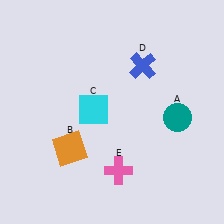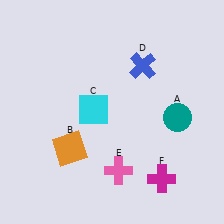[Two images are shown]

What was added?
A magenta cross (F) was added in Image 2.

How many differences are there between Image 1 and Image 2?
There is 1 difference between the two images.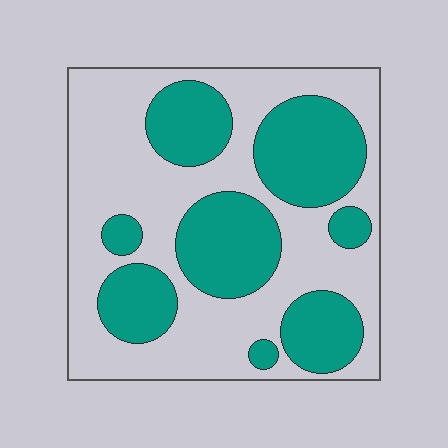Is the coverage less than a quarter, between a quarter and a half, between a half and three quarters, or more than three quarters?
Between a quarter and a half.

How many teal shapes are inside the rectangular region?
8.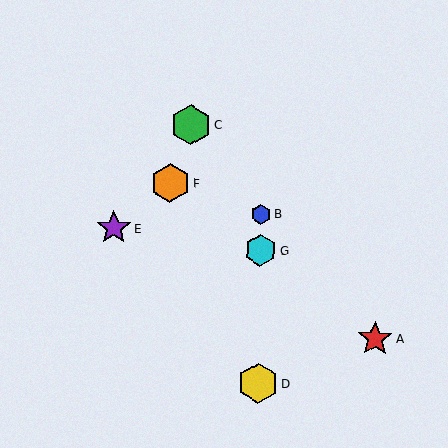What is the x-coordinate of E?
Object E is at x≈114.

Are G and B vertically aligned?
Yes, both are at x≈260.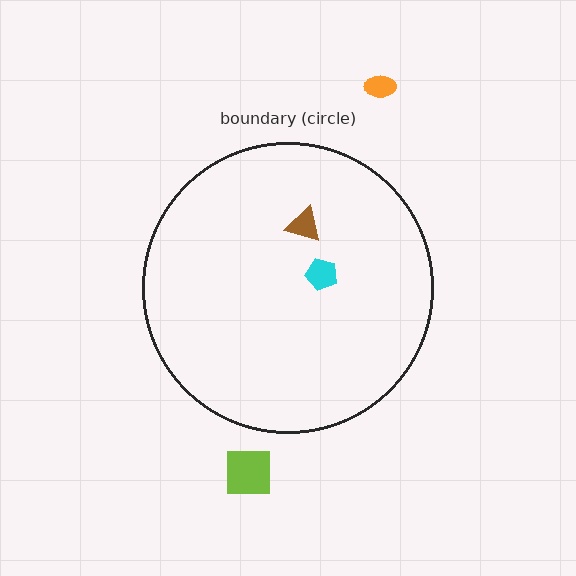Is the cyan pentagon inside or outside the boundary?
Inside.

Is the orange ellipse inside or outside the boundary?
Outside.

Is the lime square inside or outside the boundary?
Outside.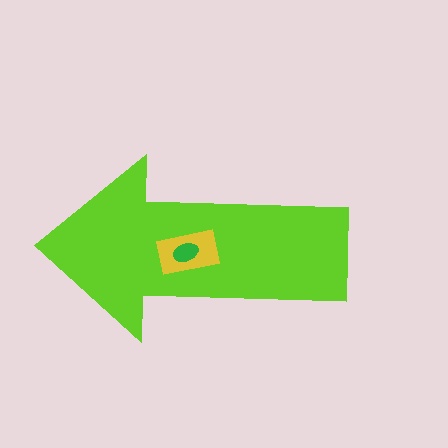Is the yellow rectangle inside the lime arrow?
Yes.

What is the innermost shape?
The green ellipse.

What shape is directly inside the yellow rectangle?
The green ellipse.